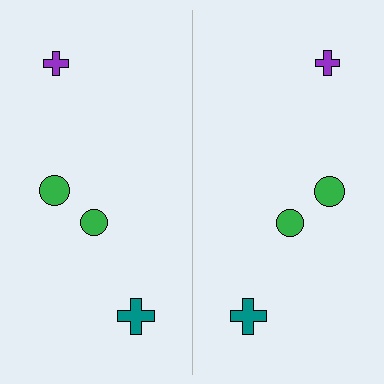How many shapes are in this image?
There are 8 shapes in this image.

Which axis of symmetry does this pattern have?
The pattern has a vertical axis of symmetry running through the center of the image.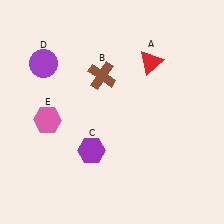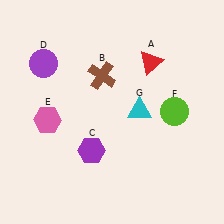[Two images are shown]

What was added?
A lime circle (F), a cyan triangle (G) were added in Image 2.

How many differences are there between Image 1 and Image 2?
There are 2 differences between the two images.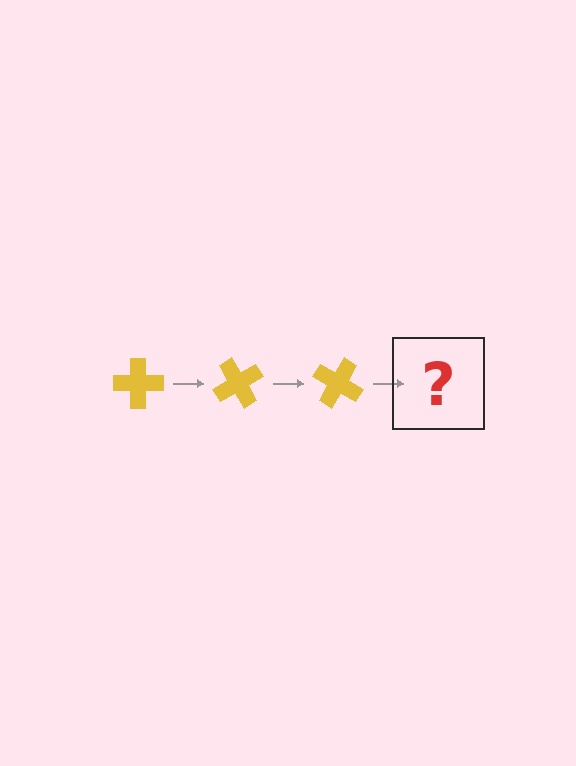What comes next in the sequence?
The next element should be a yellow cross rotated 180 degrees.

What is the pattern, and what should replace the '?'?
The pattern is that the cross rotates 60 degrees each step. The '?' should be a yellow cross rotated 180 degrees.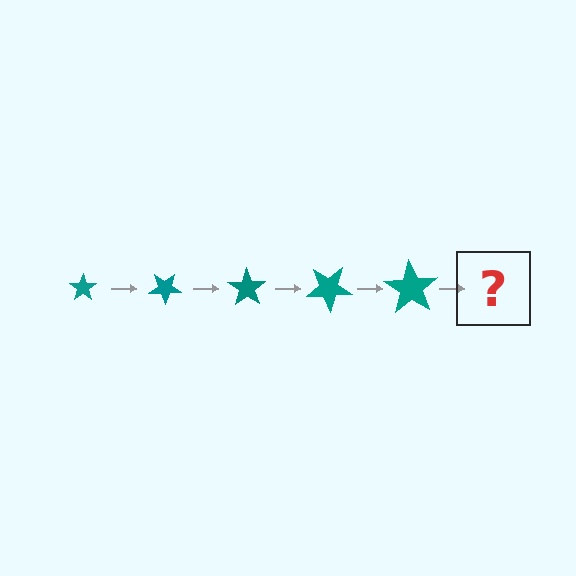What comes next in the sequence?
The next element should be a star, larger than the previous one and rotated 175 degrees from the start.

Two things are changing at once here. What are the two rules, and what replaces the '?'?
The two rules are that the star grows larger each step and it rotates 35 degrees each step. The '?' should be a star, larger than the previous one and rotated 175 degrees from the start.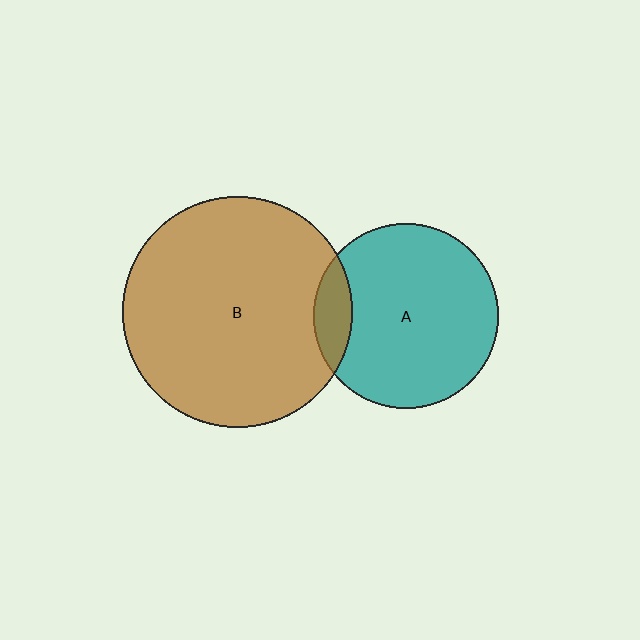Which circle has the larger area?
Circle B (brown).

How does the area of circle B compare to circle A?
Approximately 1.6 times.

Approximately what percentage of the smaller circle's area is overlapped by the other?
Approximately 10%.